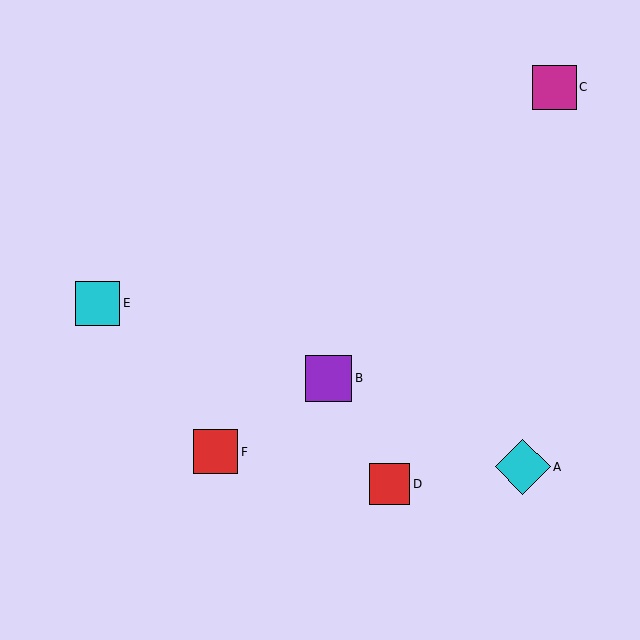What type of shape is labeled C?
Shape C is a magenta square.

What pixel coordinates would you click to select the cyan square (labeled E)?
Click at (98, 303) to select the cyan square E.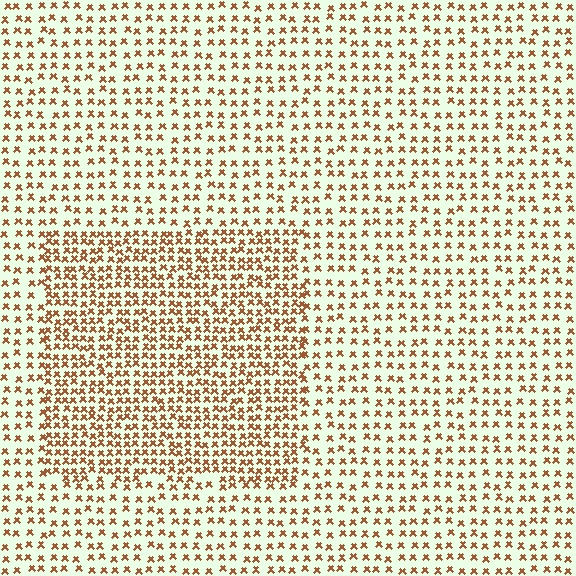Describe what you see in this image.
The image contains small brown elements arranged at two different densities. A rectangle-shaped region is visible where the elements are more densely packed than the surrounding area.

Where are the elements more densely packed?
The elements are more densely packed inside the rectangle boundary.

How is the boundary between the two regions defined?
The boundary is defined by a change in element density (approximately 1.9x ratio). All elements are the same color, size, and shape.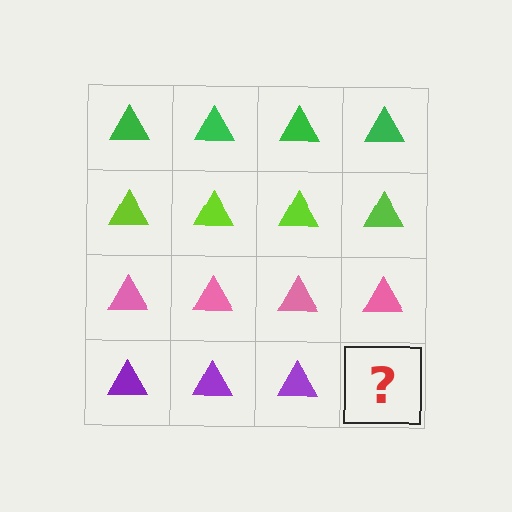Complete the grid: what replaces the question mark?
The question mark should be replaced with a purple triangle.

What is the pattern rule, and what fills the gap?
The rule is that each row has a consistent color. The gap should be filled with a purple triangle.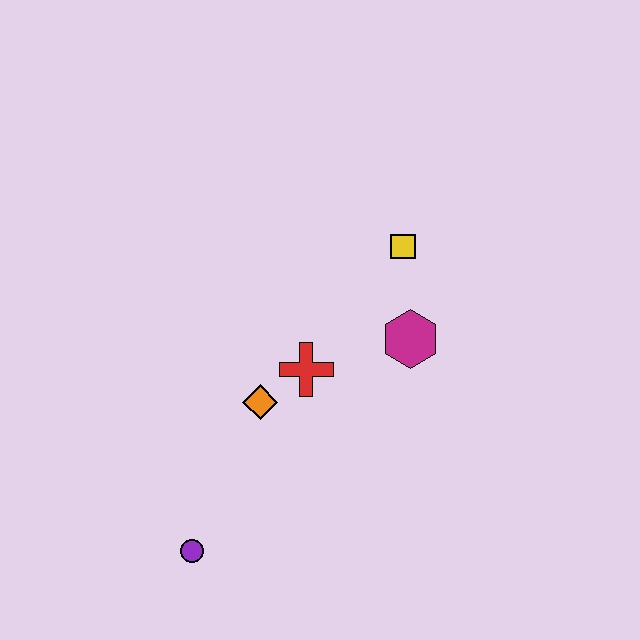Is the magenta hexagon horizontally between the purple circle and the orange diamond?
No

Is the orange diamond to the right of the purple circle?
Yes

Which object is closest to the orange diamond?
The red cross is closest to the orange diamond.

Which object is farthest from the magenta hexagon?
The purple circle is farthest from the magenta hexagon.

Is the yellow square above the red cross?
Yes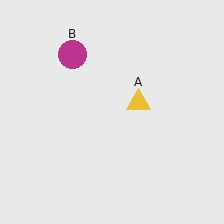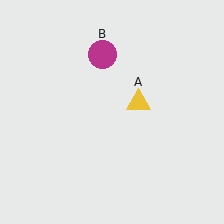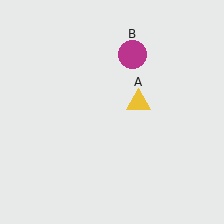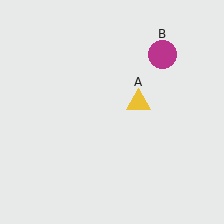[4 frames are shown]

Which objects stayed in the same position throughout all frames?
Yellow triangle (object A) remained stationary.